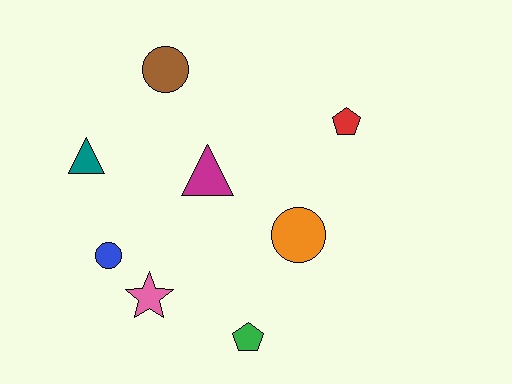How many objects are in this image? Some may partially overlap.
There are 8 objects.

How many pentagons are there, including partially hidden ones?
There are 2 pentagons.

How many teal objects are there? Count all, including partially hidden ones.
There is 1 teal object.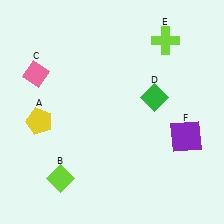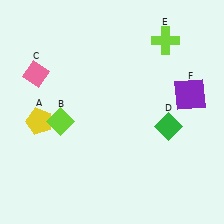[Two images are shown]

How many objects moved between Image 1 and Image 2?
3 objects moved between the two images.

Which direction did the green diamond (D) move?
The green diamond (D) moved down.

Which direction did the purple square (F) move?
The purple square (F) moved up.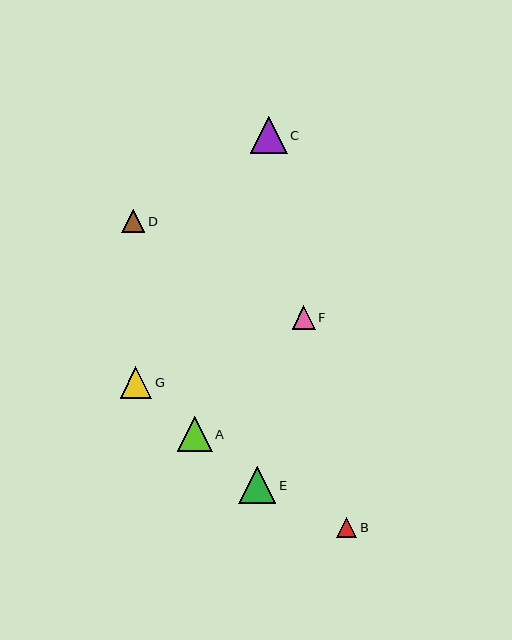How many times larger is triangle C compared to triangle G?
Triangle C is approximately 1.2 times the size of triangle G.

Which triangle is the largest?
Triangle C is the largest with a size of approximately 37 pixels.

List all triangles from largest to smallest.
From largest to smallest: C, E, A, G, D, F, B.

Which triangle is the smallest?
Triangle B is the smallest with a size of approximately 20 pixels.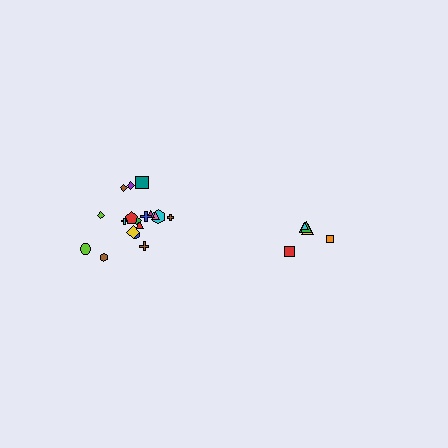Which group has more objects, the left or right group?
The left group.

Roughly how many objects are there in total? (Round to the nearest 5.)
Roughly 25 objects in total.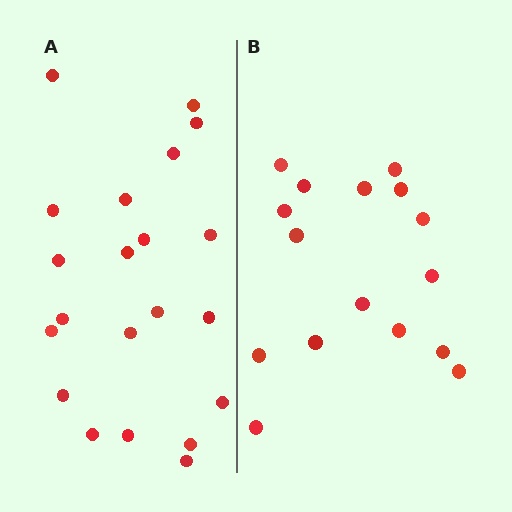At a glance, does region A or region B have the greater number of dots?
Region A (the left region) has more dots.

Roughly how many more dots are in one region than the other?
Region A has about 5 more dots than region B.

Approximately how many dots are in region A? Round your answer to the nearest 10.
About 20 dots. (The exact count is 21, which rounds to 20.)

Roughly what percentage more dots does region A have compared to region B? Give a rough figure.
About 30% more.